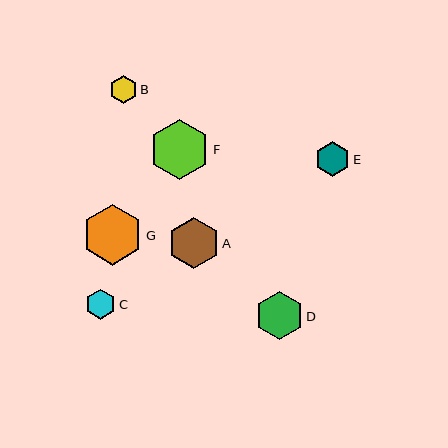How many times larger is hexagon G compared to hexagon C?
Hexagon G is approximately 2.0 times the size of hexagon C.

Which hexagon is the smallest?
Hexagon B is the smallest with a size of approximately 28 pixels.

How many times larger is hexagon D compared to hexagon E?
Hexagon D is approximately 1.4 times the size of hexagon E.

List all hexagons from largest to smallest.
From largest to smallest: G, F, A, D, E, C, B.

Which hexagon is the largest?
Hexagon G is the largest with a size of approximately 61 pixels.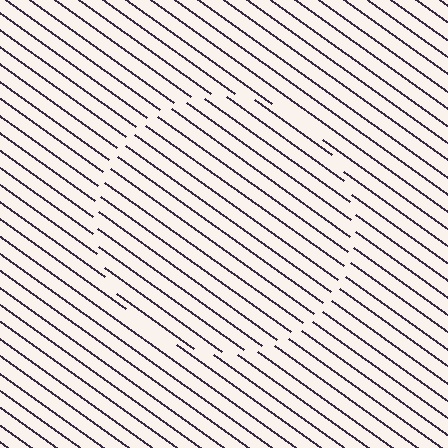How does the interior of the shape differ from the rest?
The interior of the shape contains the same grating, shifted by half a period — the contour is defined by the phase discontinuity where line-ends from the inner and outer gratings abut.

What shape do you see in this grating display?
An illusory circle. The interior of the shape contains the same grating, shifted by half a period — the contour is defined by the phase discontinuity where line-ends from the inner and outer gratings abut.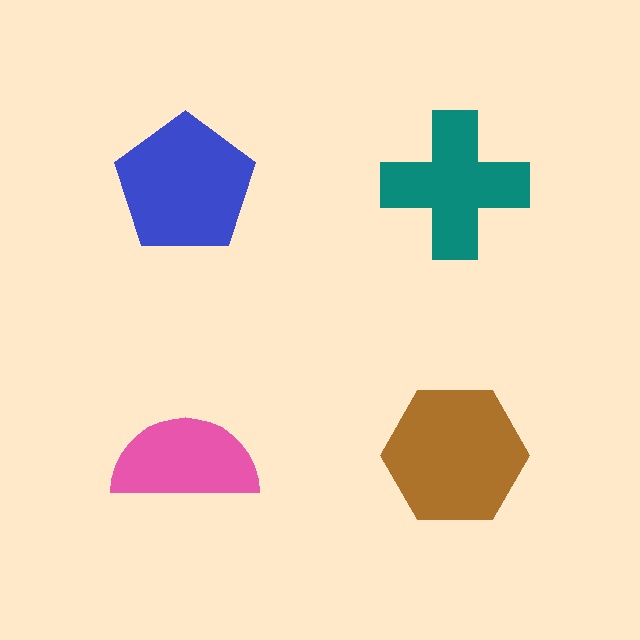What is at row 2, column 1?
A pink semicircle.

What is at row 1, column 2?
A teal cross.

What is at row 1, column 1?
A blue pentagon.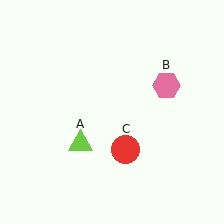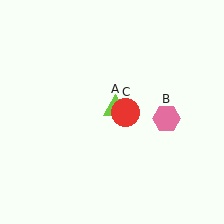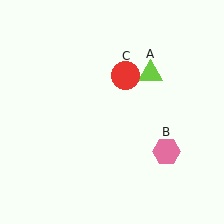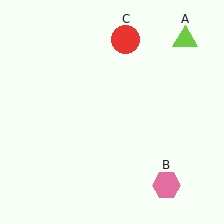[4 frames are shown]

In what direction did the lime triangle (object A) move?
The lime triangle (object A) moved up and to the right.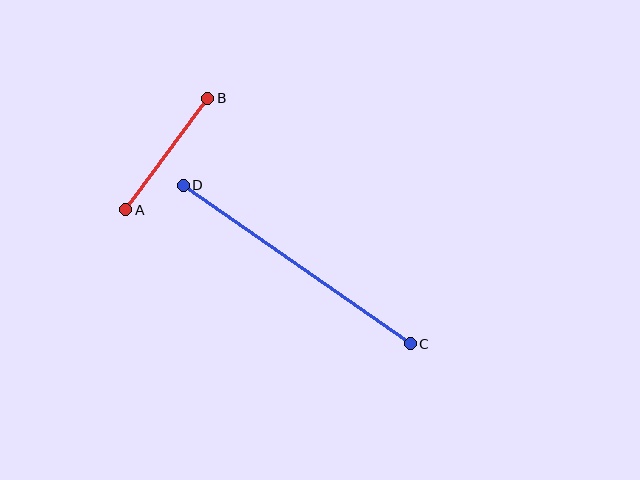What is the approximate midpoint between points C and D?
The midpoint is at approximately (297, 264) pixels.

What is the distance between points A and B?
The distance is approximately 138 pixels.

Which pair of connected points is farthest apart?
Points C and D are farthest apart.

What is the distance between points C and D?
The distance is approximately 277 pixels.